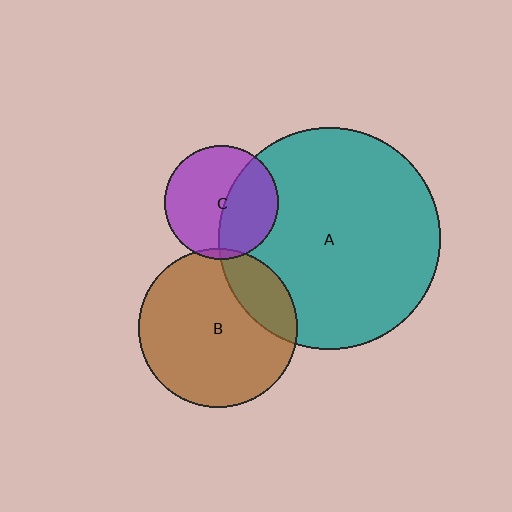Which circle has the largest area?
Circle A (teal).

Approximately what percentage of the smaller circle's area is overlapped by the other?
Approximately 40%.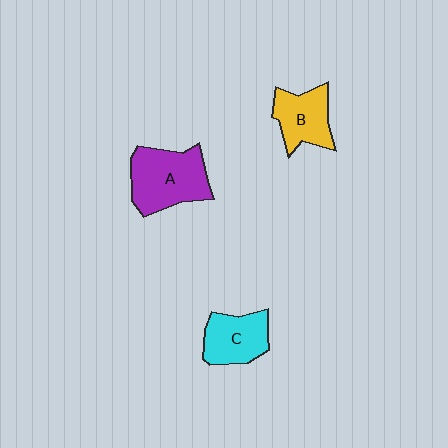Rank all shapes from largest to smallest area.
From largest to smallest: A (purple), C (cyan), B (yellow).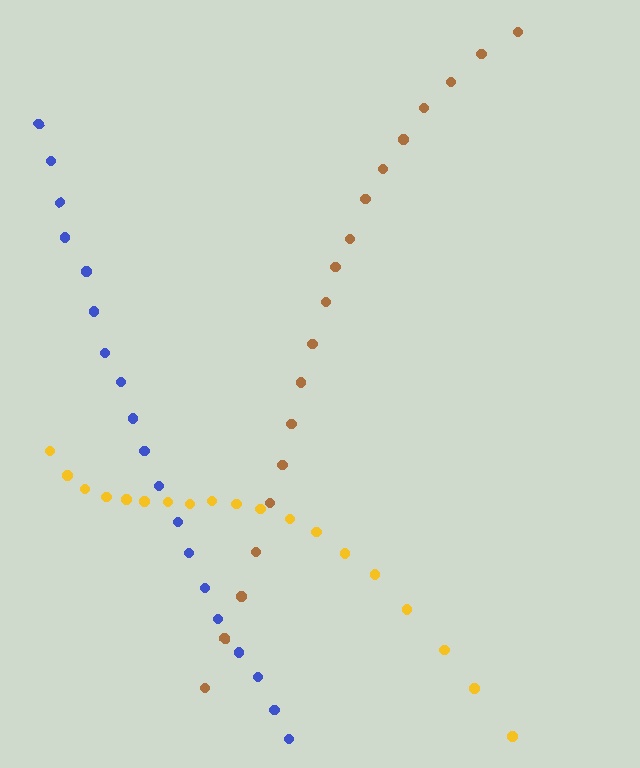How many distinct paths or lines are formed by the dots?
There are 3 distinct paths.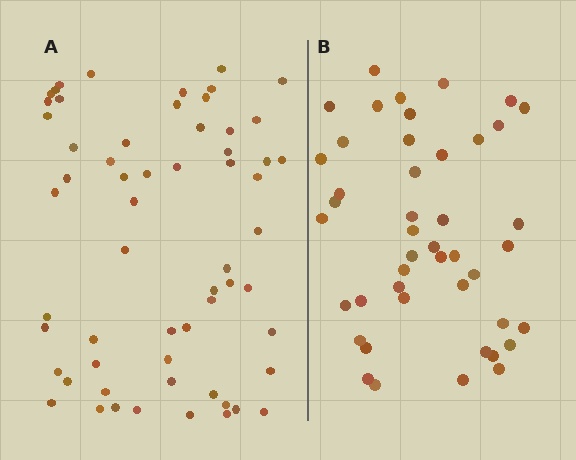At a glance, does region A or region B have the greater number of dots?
Region A (the left region) has more dots.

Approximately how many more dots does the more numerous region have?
Region A has approximately 15 more dots than region B.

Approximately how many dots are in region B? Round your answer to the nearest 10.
About 40 dots. (The exact count is 45, which rounds to 40.)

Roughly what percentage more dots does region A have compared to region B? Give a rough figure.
About 35% more.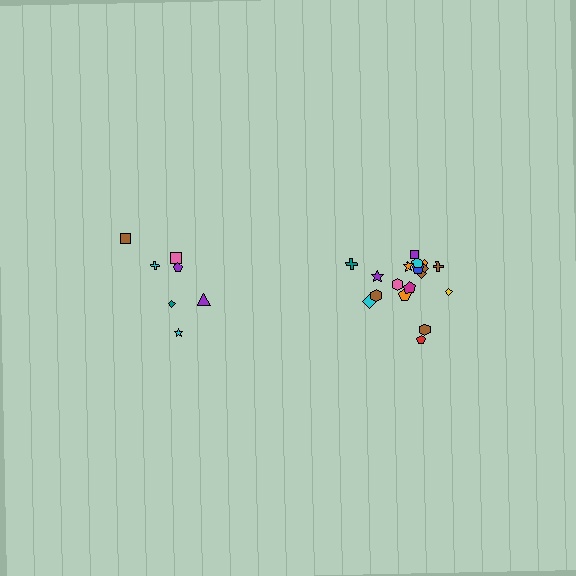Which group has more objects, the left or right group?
The right group.